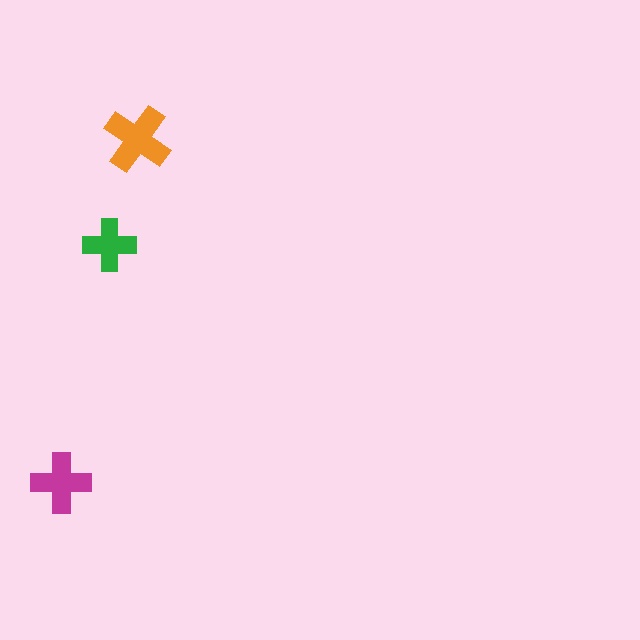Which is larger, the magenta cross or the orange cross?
The orange one.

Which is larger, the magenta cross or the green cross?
The magenta one.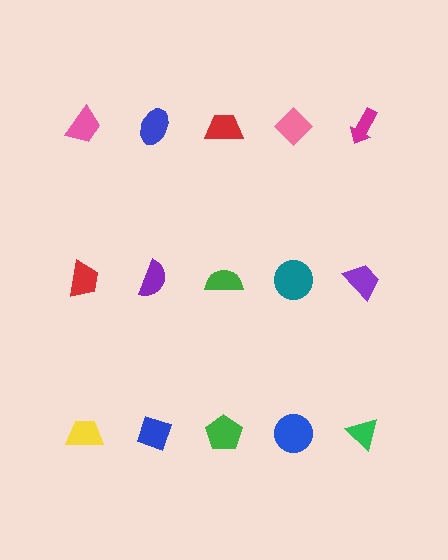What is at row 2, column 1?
A red trapezoid.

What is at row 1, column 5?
A magenta arrow.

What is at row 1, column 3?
A red trapezoid.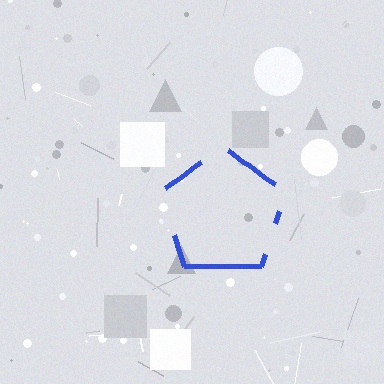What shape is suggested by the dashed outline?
The dashed outline suggests a pentagon.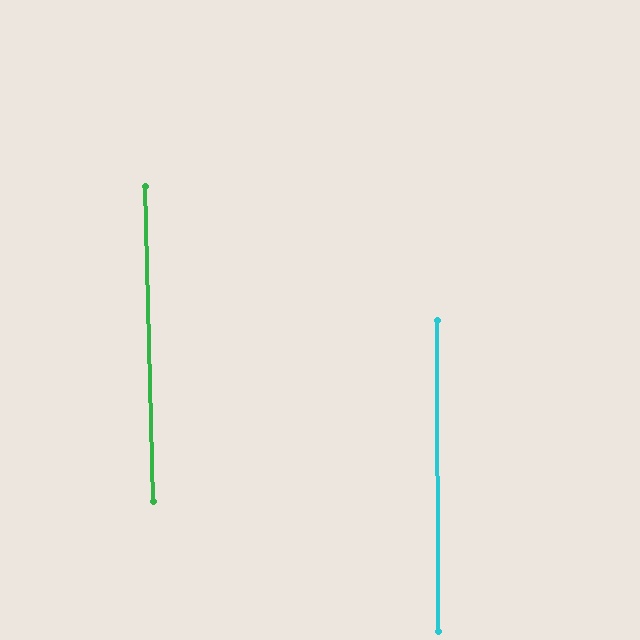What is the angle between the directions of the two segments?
Approximately 1 degree.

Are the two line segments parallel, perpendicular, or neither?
Parallel — their directions differ by only 1.1°.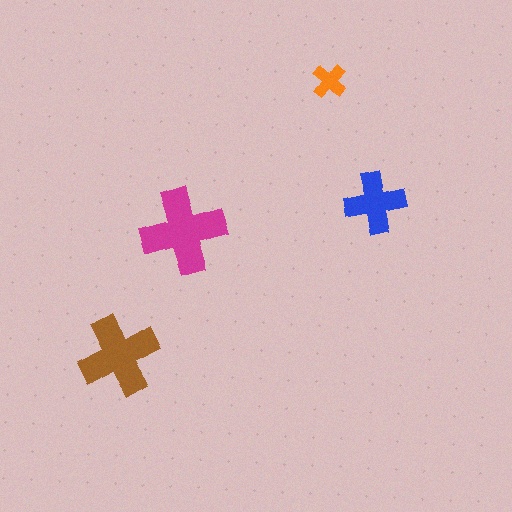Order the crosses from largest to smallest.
the magenta one, the brown one, the blue one, the orange one.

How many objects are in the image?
There are 4 objects in the image.